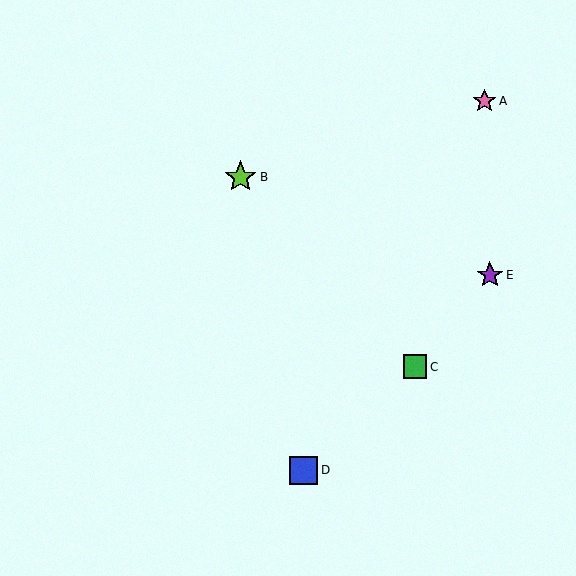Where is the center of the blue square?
The center of the blue square is at (304, 470).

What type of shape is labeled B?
Shape B is a lime star.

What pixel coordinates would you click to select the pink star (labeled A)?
Click at (484, 101) to select the pink star A.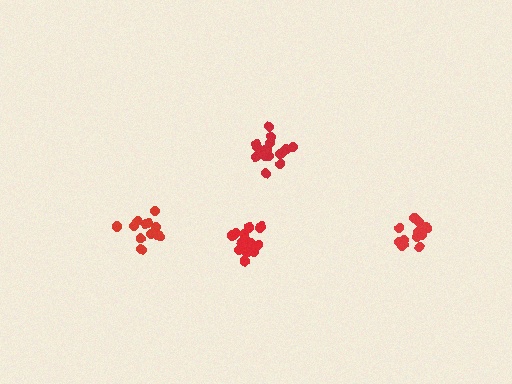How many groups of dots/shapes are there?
There are 4 groups.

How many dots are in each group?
Group 1: 19 dots, Group 2: 15 dots, Group 3: 19 dots, Group 4: 14 dots (67 total).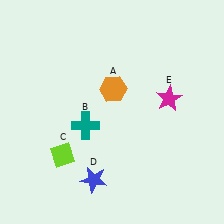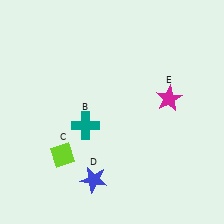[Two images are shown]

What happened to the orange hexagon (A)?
The orange hexagon (A) was removed in Image 2. It was in the top-right area of Image 1.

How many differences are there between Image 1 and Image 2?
There is 1 difference between the two images.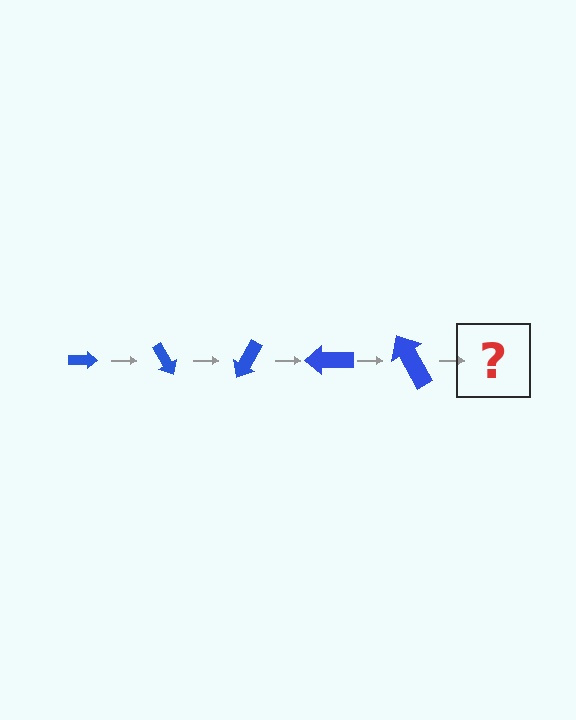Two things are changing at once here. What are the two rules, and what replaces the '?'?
The two rules are that the arrow grows larger each step and it rotates 60 degrees each step. The '?' should be an arrow, larger than the previous one and rotated 300 degrees from the start.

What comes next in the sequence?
The next element should be an arrow, larger than the previous one and rotated 300 degrees from the start.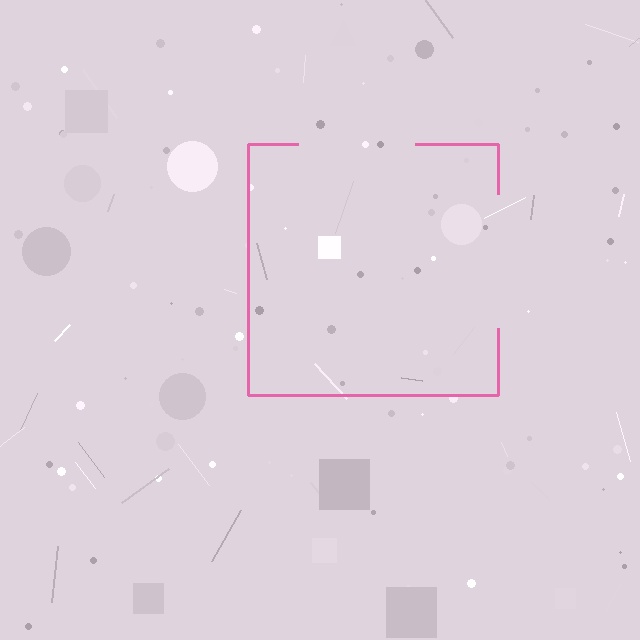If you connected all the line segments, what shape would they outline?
They would outline a square.